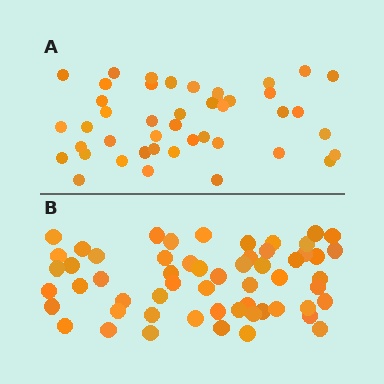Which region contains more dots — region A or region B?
Region B (the bottom region) has more dots.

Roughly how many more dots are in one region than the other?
Region B has approximately 15 more dots than region A.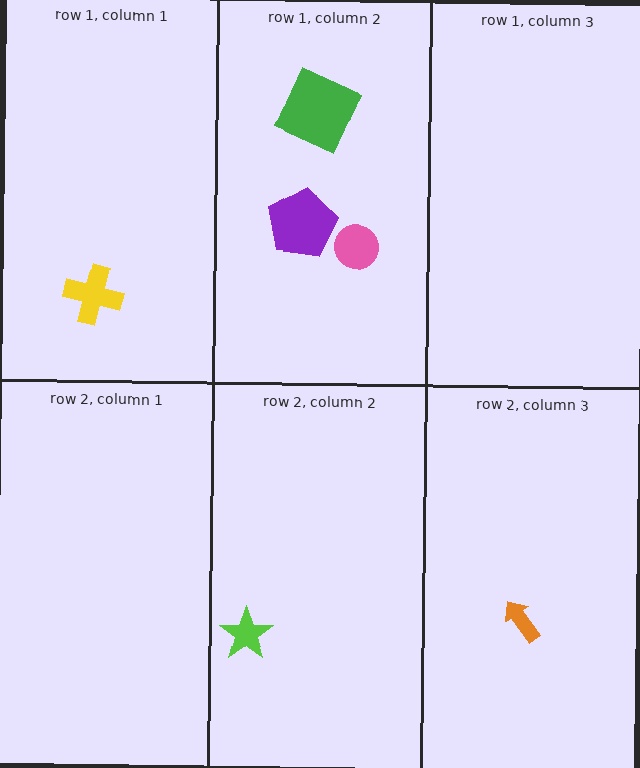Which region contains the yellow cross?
The row 1, column 1 region.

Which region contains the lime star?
The row 2, column 2 region.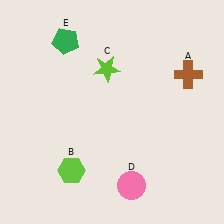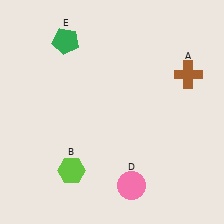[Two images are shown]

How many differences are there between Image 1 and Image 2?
There is 1 difference between the two images.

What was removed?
The lime star (C) was removed in Image 2.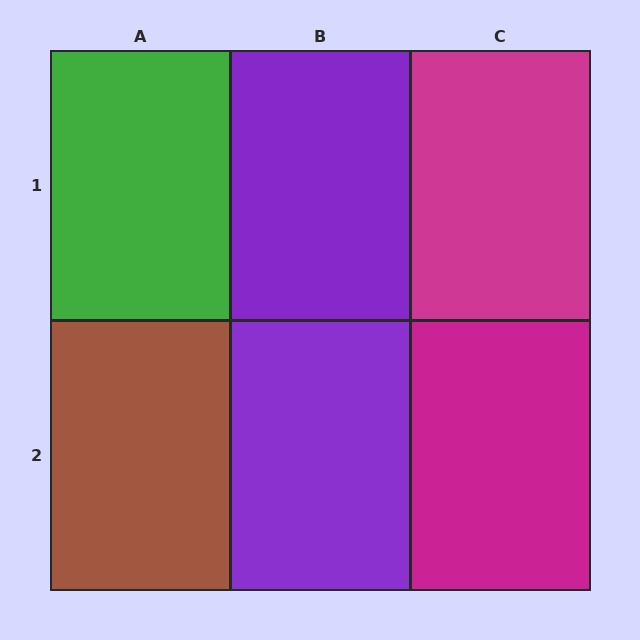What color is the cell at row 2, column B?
Purple.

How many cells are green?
1 cell is green.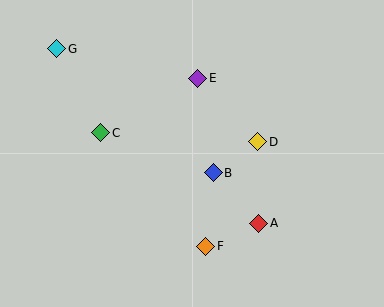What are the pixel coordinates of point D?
Point D is at (258, 142).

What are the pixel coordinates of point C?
Point C is at (101, 133).